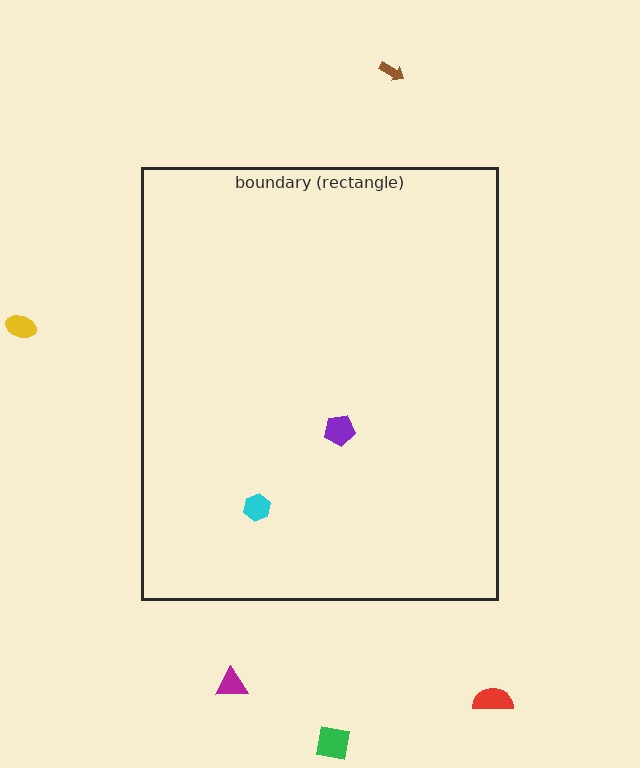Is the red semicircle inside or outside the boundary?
Outside.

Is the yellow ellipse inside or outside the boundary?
Outside.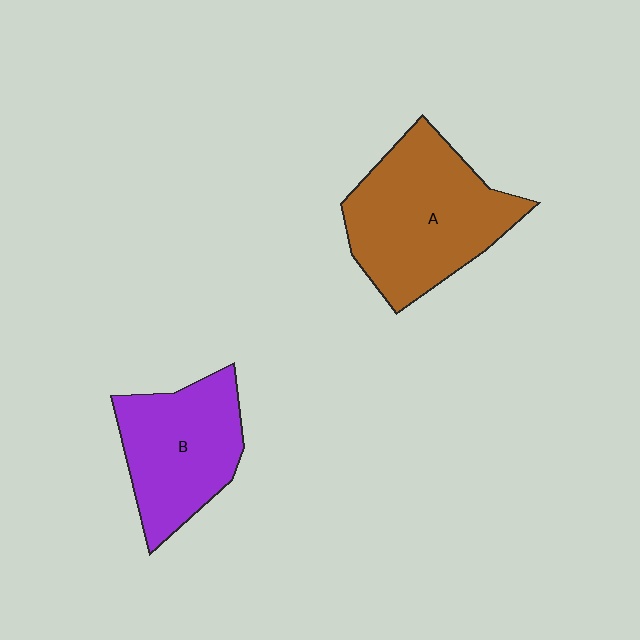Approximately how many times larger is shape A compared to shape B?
Approximately 1.3 times.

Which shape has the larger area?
Shape A (brown).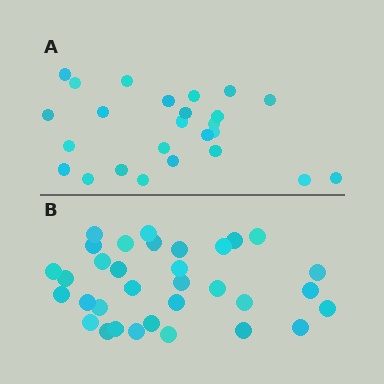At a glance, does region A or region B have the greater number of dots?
Region B (the bottom region) has more dots.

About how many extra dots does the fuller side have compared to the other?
Region B has roughly 8 or so more dots than region A.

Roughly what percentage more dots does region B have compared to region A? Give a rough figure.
About 30% more.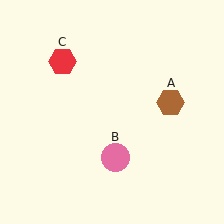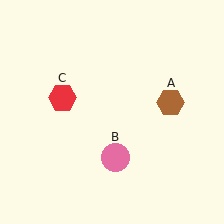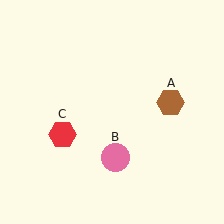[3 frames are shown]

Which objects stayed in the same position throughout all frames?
Brown hexagon (object A) and pink circle (object B) remained stationary.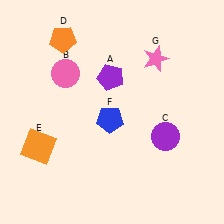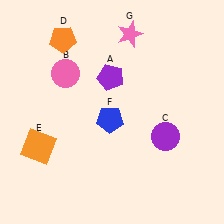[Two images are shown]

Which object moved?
The pink star (G) moved left.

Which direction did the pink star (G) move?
The pink star (G) moved left.